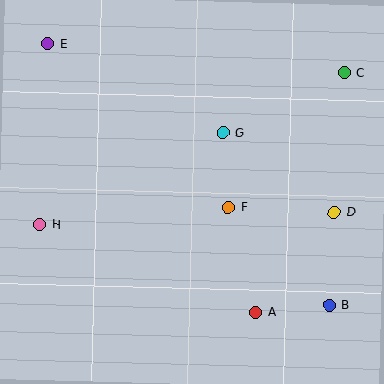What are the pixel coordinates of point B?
Point B is at (329, 305).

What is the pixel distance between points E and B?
The distance between E and B is 384 pixels.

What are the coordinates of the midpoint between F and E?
The midpoint between F and E is at (138, 125).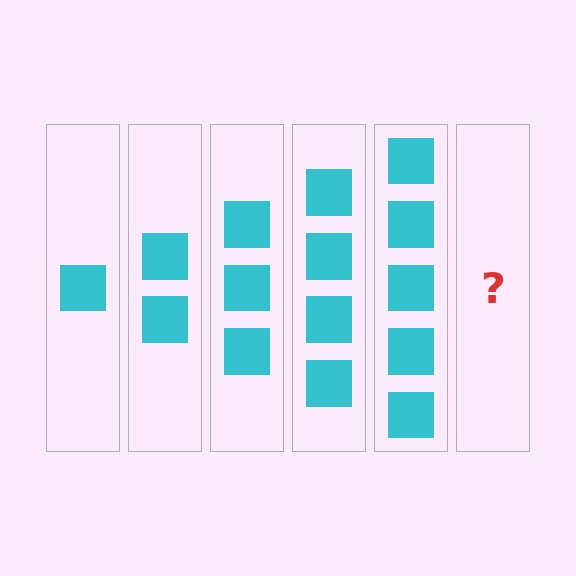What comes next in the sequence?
The next element should be 6 squares.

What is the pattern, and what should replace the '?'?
The pattern is that each step adds one more square. The '?' should be 6 squares.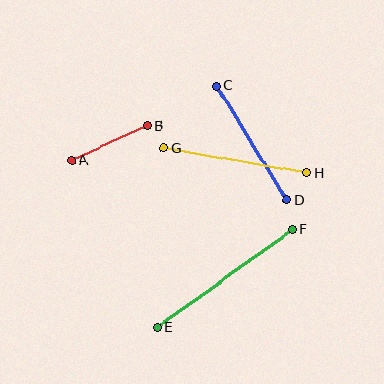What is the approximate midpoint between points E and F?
The midpoint is at approximately (225, 278) pixels.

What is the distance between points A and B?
The distance is approximately 83 pixels.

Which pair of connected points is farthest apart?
Points E and F are farthest apart.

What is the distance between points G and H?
The distance is approximately 144 pixels.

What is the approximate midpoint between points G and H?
The midpoint is at approximately (235, 161) pixels.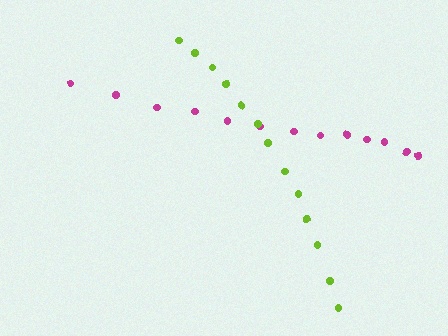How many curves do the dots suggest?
There are 2 distinct paths.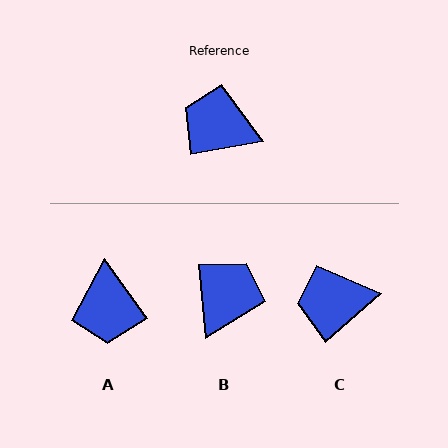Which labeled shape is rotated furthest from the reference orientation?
A, about 116 degrees away.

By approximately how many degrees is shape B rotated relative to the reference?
Approximately 94 degrees clockwise.